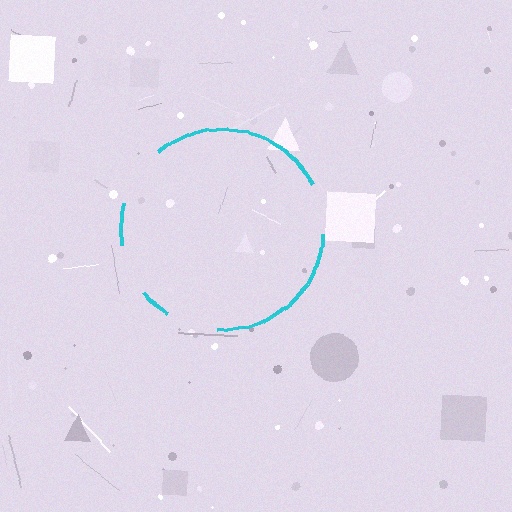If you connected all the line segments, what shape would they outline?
They would outline a circle.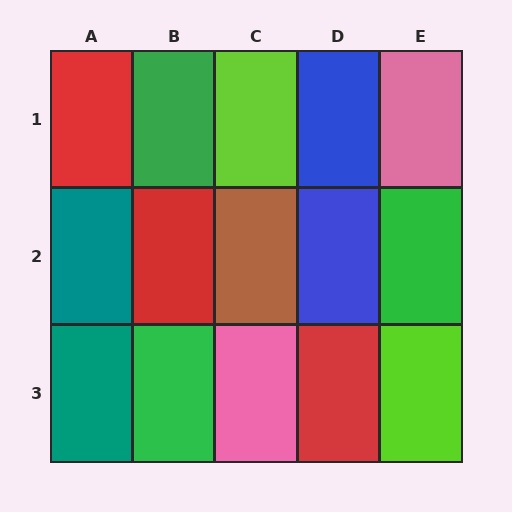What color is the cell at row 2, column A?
Teal.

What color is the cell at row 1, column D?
Blue.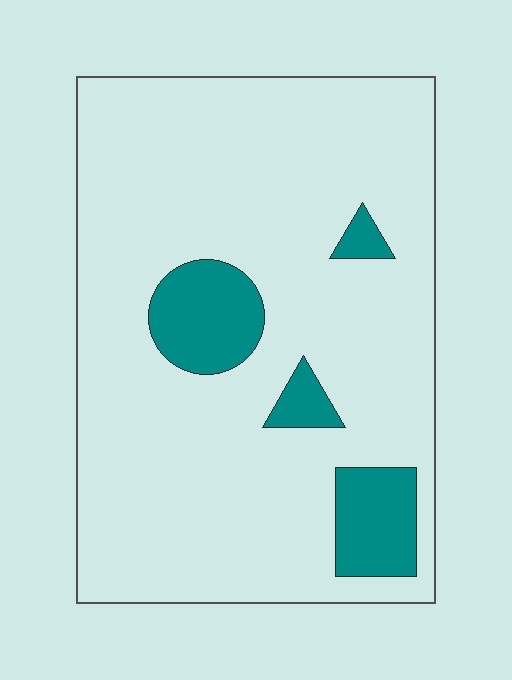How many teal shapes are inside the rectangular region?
4.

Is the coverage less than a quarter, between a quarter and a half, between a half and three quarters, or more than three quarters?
Less than a quarter.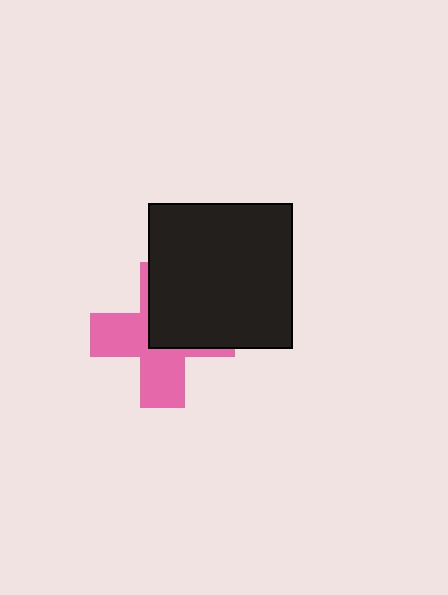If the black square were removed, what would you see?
You would see the complete pink cross.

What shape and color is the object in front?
The object in front is a black square.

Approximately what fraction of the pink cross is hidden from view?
Roughly 46% of the pink cross is hidden behind the black square.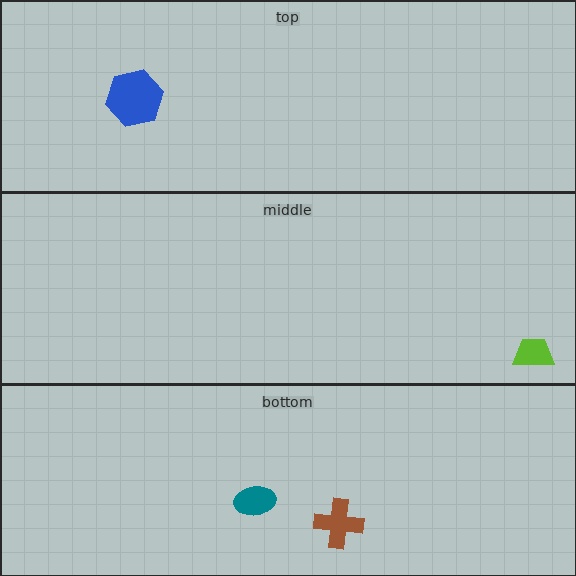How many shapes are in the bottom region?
2.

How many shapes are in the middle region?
1.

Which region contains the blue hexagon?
The top region.